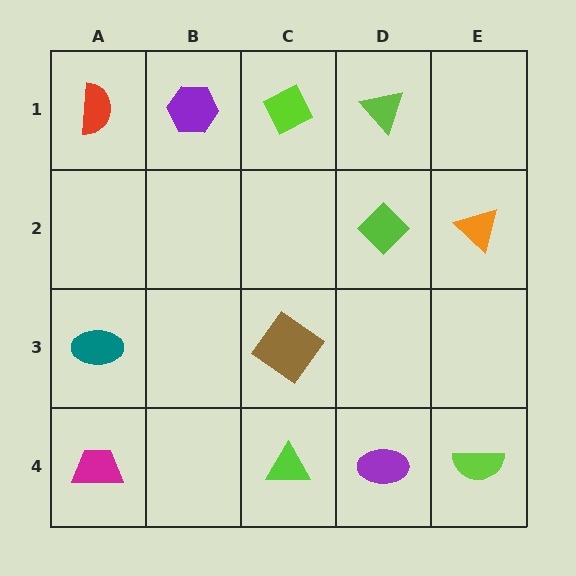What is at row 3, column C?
A brown diamond.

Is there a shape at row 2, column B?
No, that cell is empty.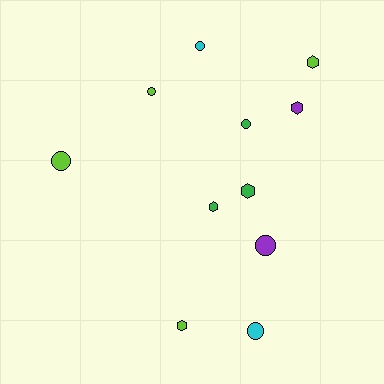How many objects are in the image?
There are 11 objects.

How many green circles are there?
There is 1 green circle.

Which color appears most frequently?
Lime, with 4 objects.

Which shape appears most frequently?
Circle, with 6 objects.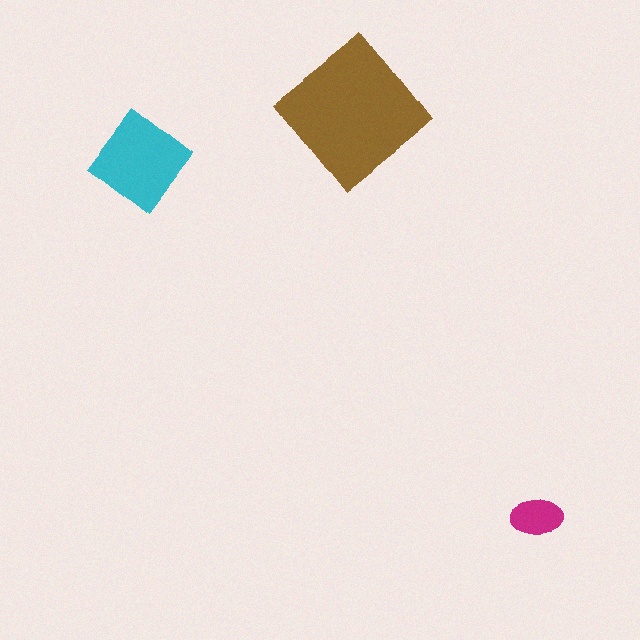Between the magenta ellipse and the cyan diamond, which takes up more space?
The cyan diamond.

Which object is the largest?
The brown diamond.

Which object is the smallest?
The magenta ellipse.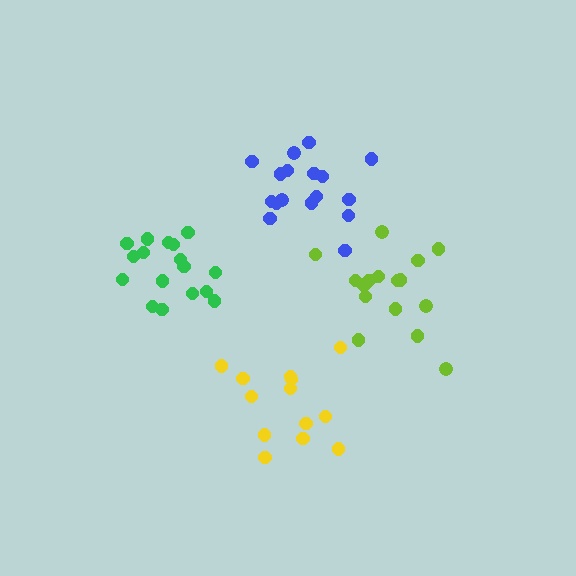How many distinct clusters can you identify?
There are 4 distinct clusters.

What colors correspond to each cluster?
The clusters are colored: lime, blue, green, yellow.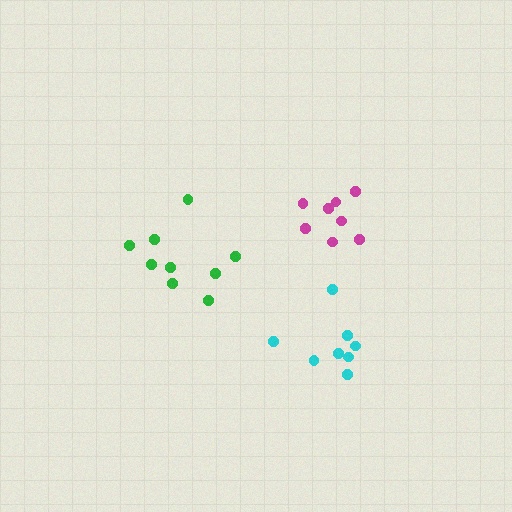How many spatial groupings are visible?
There are 3 spatial groupings.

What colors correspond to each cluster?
The clusters are colored: magenta, cyan, green.